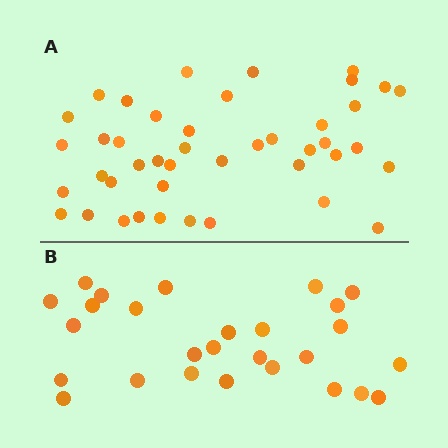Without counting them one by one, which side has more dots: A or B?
Region A (the top region) has more dots.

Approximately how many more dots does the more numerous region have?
Region A has approximately 15 more dots than region B.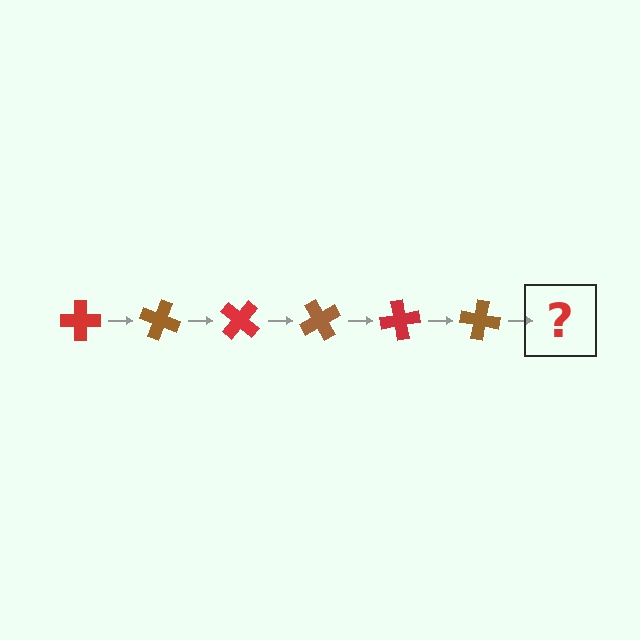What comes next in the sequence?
The next element should be a red cross, rotated 120 degrees from the start.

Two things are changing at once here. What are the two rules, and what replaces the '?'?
The two rules are that it rotates 20 degrees each step and the color cycles through red and brown. The '?' should be a red cross, rotated 120 degrees from the start.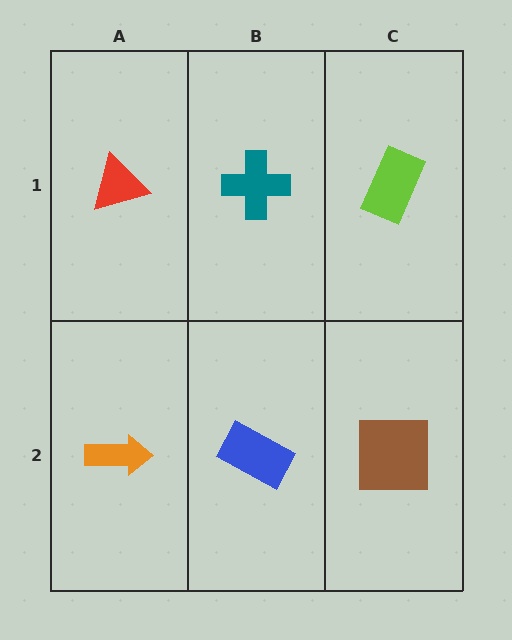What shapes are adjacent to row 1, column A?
An orange arrow (row 2, column A), a teal cross (row 1, column B).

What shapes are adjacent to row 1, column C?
A brown square (row 2, column C), a teal cross (row 1, column B).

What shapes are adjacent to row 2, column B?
A teal cross (row 1, column B), an orange arrow (row 2, column A), a brown square (row 2, column C).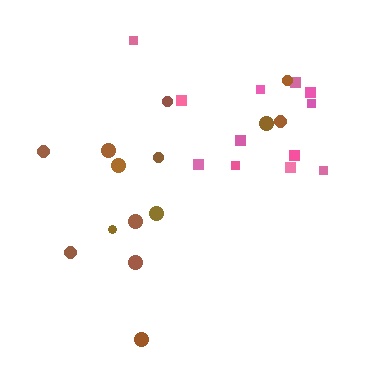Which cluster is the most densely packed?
Pink.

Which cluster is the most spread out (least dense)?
Brown.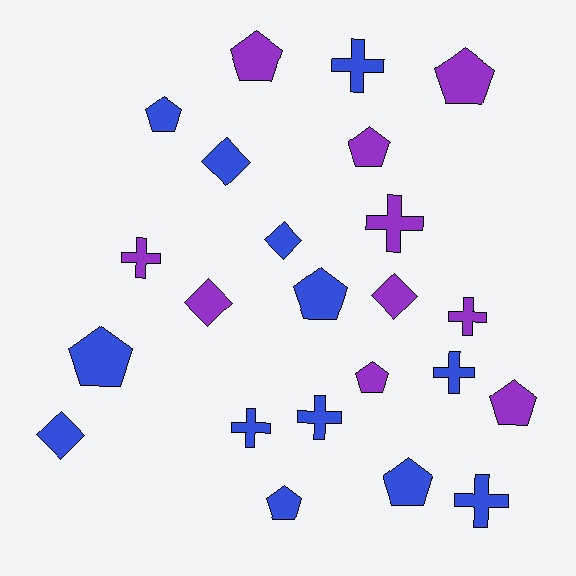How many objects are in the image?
There are 23 objects.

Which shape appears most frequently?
Pentagon, with 10 objects.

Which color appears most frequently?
Blue, with 13 objects.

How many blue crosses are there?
There are 5 blue crosses.